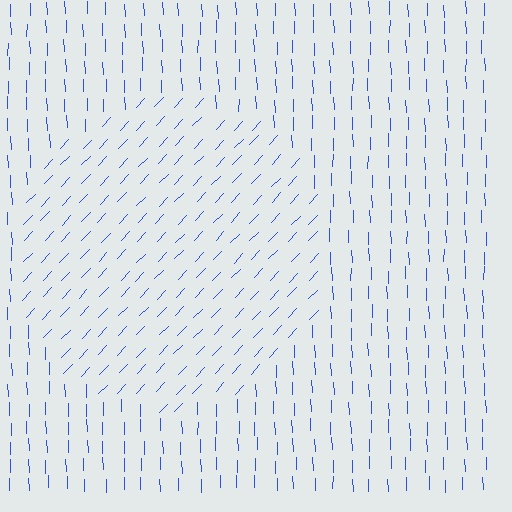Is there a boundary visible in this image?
Yes, there is a texture boundary formed by a change in line orientation.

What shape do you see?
I see a circle.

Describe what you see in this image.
The image is filled with small blue line segments. A circle region in the image has lines oriented differently from the surrounding lines, creating a visible texture boundary.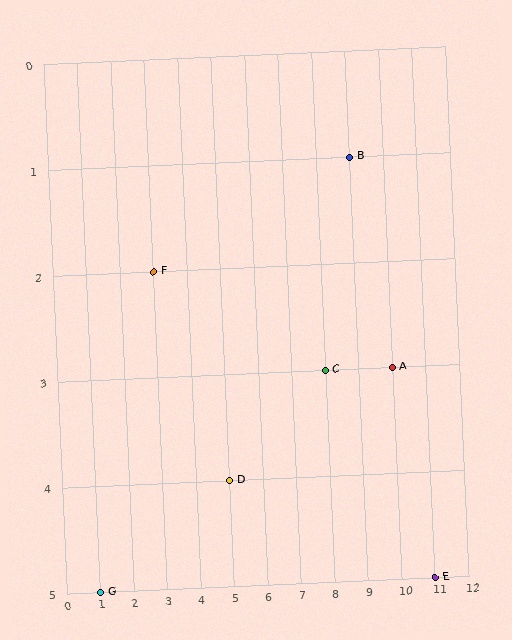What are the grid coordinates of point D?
Point D is at grid coordinates (5, 4).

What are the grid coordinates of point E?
Point E is at grid coordinates (11, 5).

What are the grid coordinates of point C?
Point C is at grid coordinates (8, 3).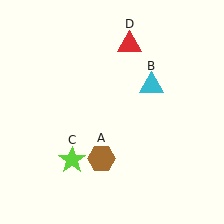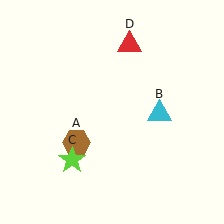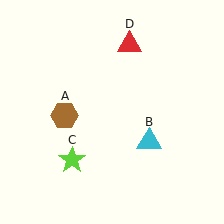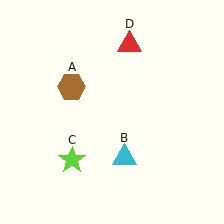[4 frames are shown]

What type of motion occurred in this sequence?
The brown hexagon (object A), cyan triangle (object B) rotated clockwise around the center of the scene.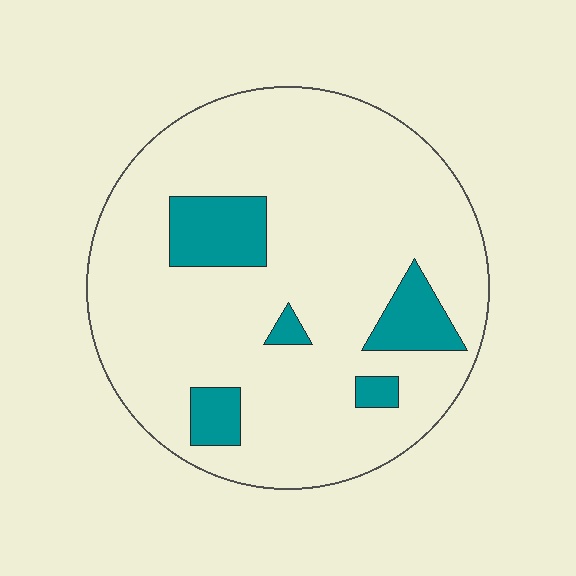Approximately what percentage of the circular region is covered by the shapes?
Approximately 15%.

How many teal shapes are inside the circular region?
5.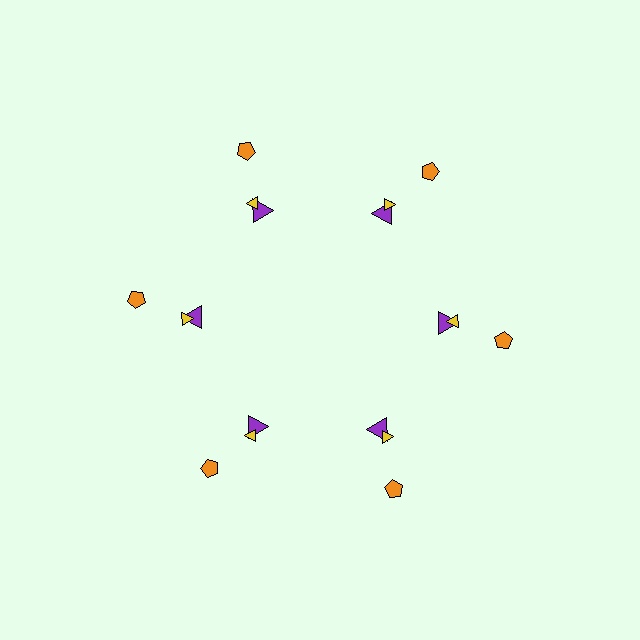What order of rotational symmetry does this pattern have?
This pattern has 6-fold rotational symmetry.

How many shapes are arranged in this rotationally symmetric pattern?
There are 18 shapes, arranged in 6 groups of 3.